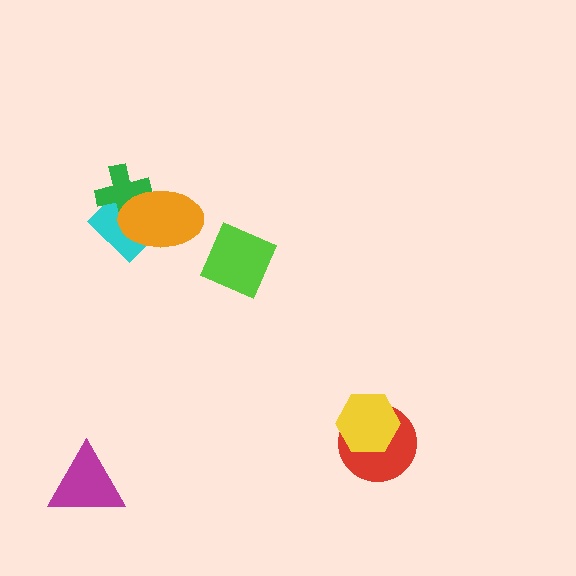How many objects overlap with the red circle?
1 object overlaps with the red circle.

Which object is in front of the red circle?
The yellow hexagon is in front of the red circle.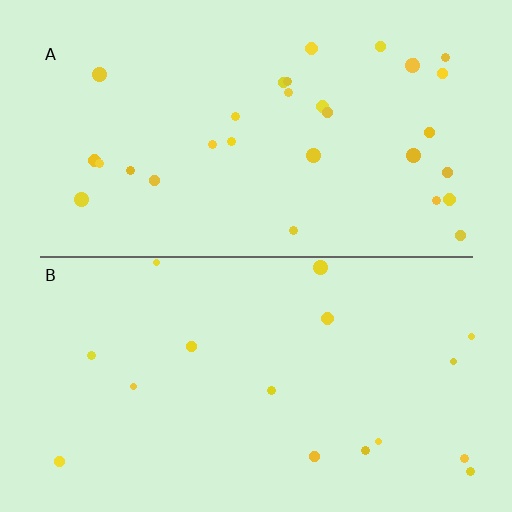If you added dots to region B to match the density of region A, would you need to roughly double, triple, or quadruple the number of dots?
Approximately double.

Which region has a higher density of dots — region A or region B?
A (the top).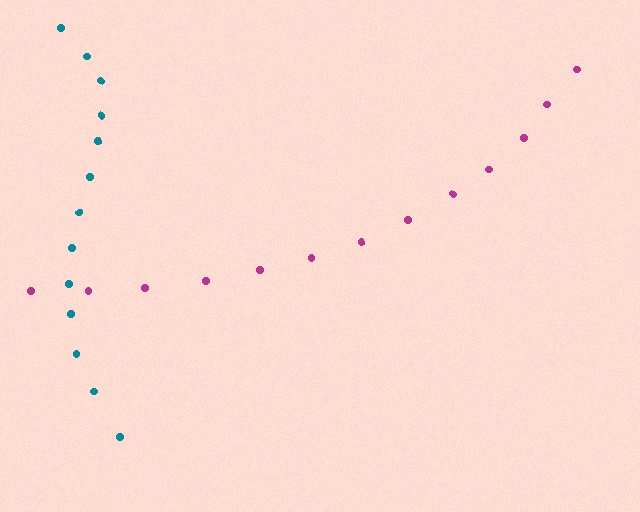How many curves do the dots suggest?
There are 2 distinct paths.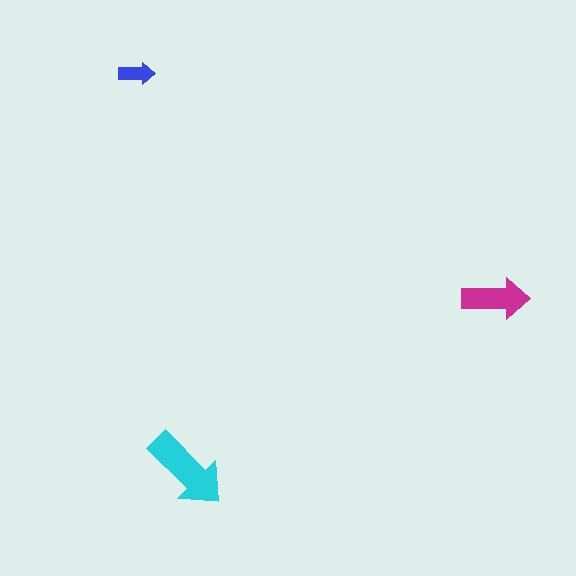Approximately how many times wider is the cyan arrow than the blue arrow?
About 2.5 times wider.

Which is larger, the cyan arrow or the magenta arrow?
The cyan one.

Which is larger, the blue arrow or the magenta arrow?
The magenta one.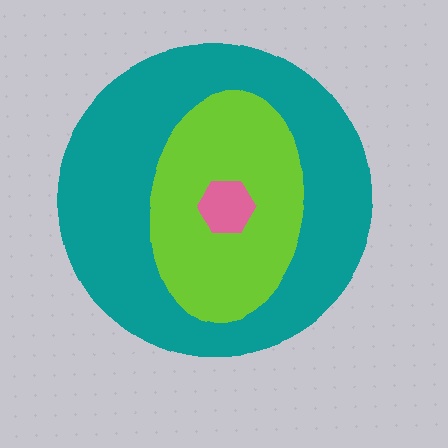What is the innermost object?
The pink hexagon.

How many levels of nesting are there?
3.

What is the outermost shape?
The teal circle.